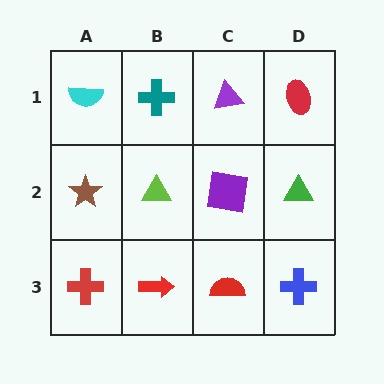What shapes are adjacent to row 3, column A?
A brown star (row 2, column A), a red arrow (row 3, column B).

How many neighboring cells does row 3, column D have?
2.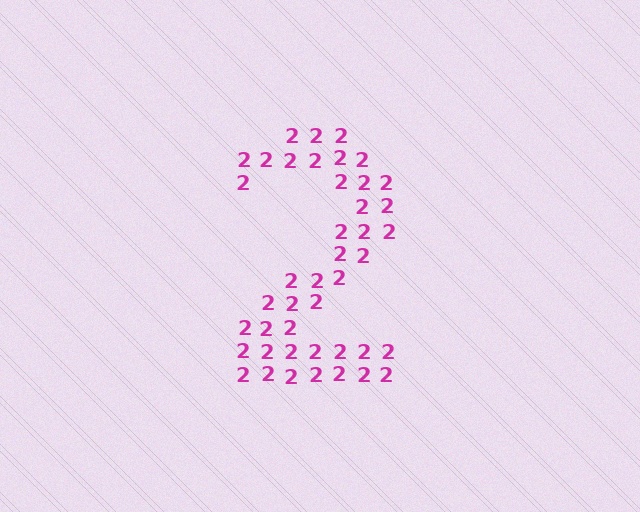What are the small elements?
The small elements are digit 2's.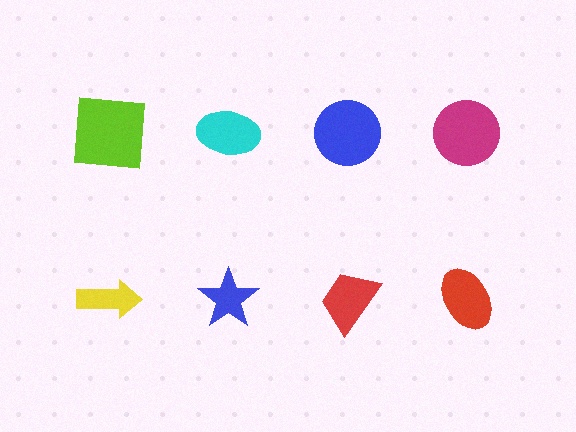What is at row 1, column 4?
A magenta circle.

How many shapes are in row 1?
4 shapes.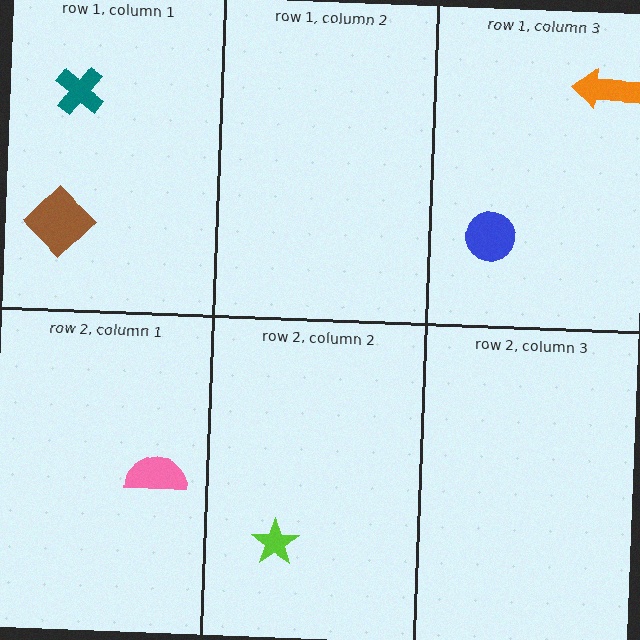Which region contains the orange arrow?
The row 1, column 3 region.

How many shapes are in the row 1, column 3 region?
2.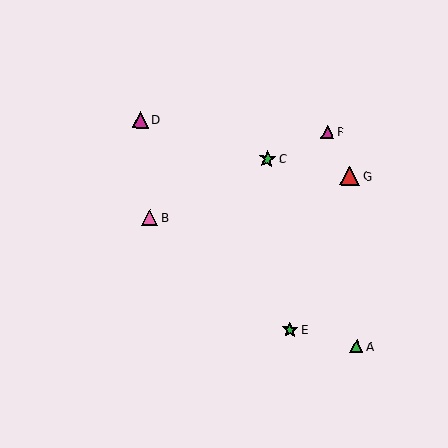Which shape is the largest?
The red triangle (labeled G) is the largest.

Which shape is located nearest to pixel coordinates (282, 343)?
The green star (labeled E) at (290, 330) is nearest to that location.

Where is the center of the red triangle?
The center of the red triangle is at (350, 176).